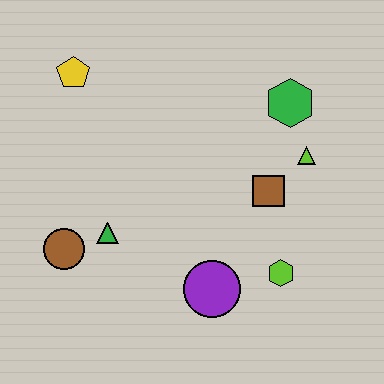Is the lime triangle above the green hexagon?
No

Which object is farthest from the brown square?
The yellow pentagon is farthest from the brown square.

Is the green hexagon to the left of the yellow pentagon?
No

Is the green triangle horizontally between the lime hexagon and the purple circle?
No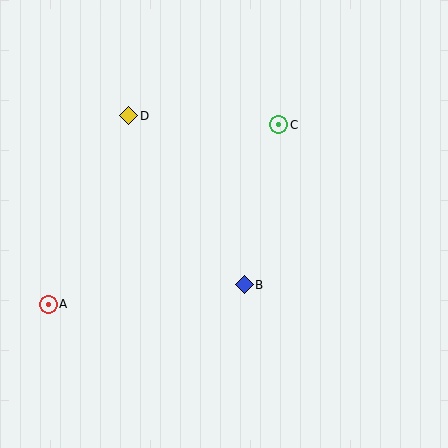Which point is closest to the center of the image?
Point B at (244, 285) is closest to the center.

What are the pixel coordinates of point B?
Point B is at (244, 285).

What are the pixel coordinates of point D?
Point D is at (129, 116).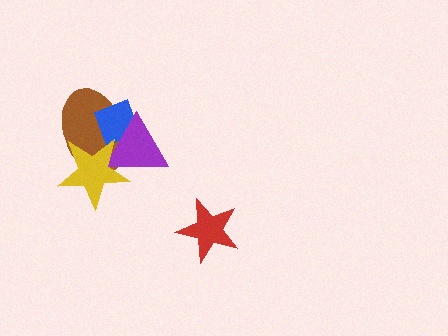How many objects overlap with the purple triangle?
3 objects overlap with the purple triangle.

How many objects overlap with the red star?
0 objects overlap with the red star.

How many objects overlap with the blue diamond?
3 objects overlap with the blue diamond.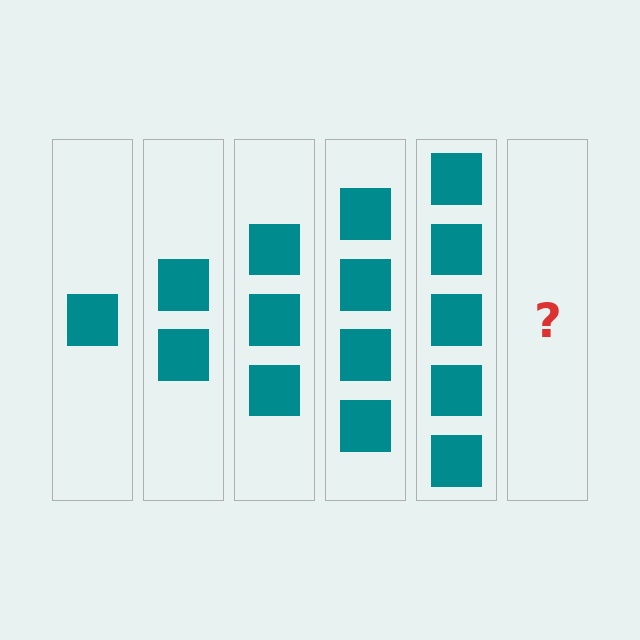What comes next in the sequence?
The next element should be 6 squares.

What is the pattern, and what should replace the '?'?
The pattern is that each step adds one more square. The '?' should be 6 squares.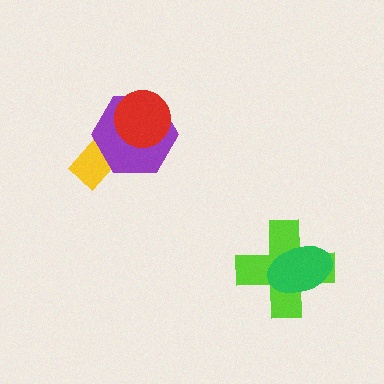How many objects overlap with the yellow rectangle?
1 object overlaps with the yellow rectangle.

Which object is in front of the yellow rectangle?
The purple hexagon is in front of the yellow rectangle.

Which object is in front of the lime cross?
The green ellipse is in front of the lime cross.